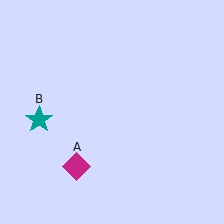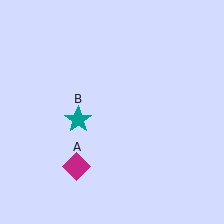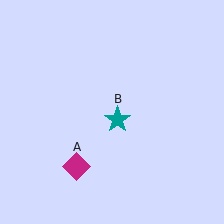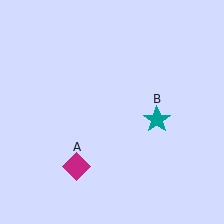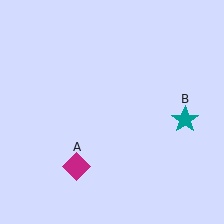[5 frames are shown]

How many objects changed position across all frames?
1 object changed position: teal star (object B).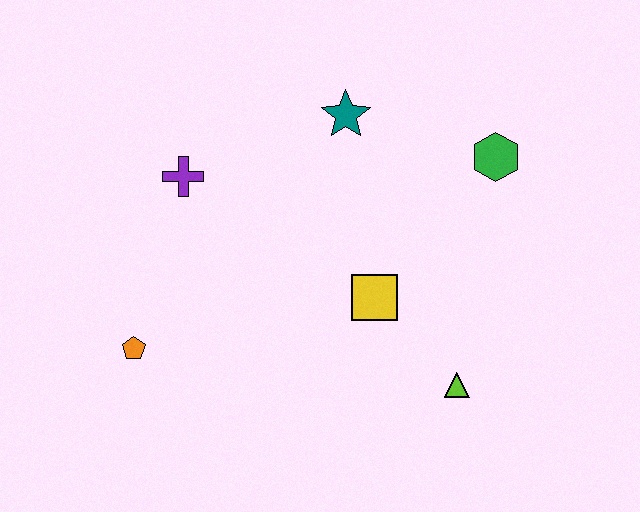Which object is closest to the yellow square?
The lime triangle is closest to the yellow square.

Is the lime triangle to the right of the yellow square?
Yes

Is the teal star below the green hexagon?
No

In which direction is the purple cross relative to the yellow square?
The purple cross is to the left of the yellow square.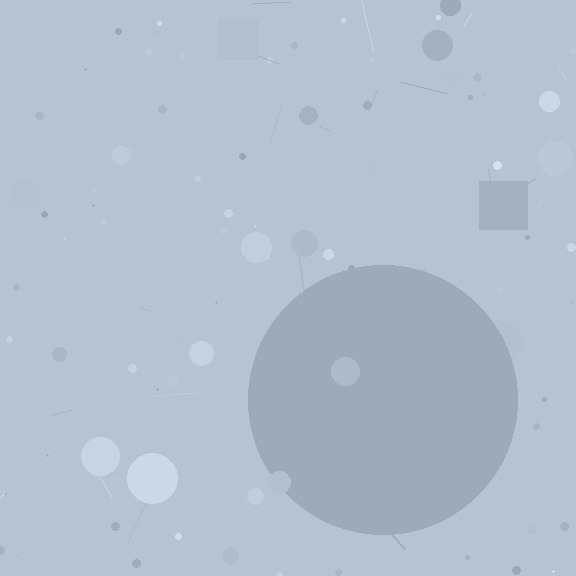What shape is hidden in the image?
A circle is hidden in the image.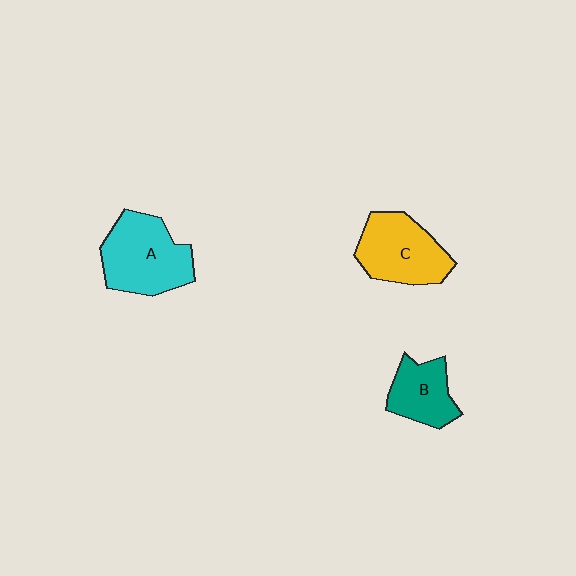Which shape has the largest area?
Shape A (cyan).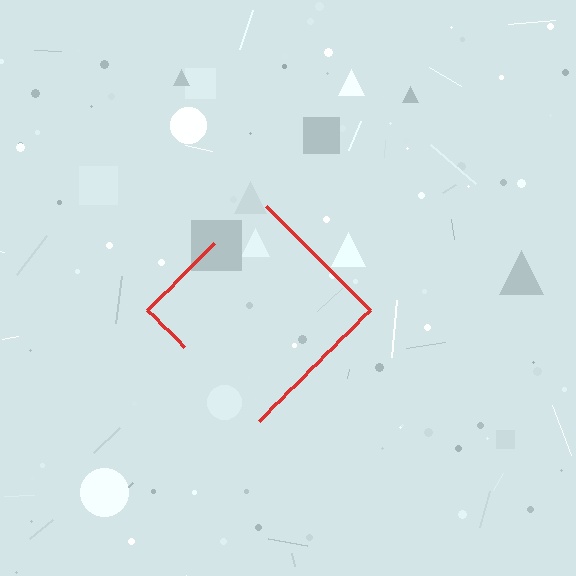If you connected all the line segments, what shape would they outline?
They would outline a diamond.